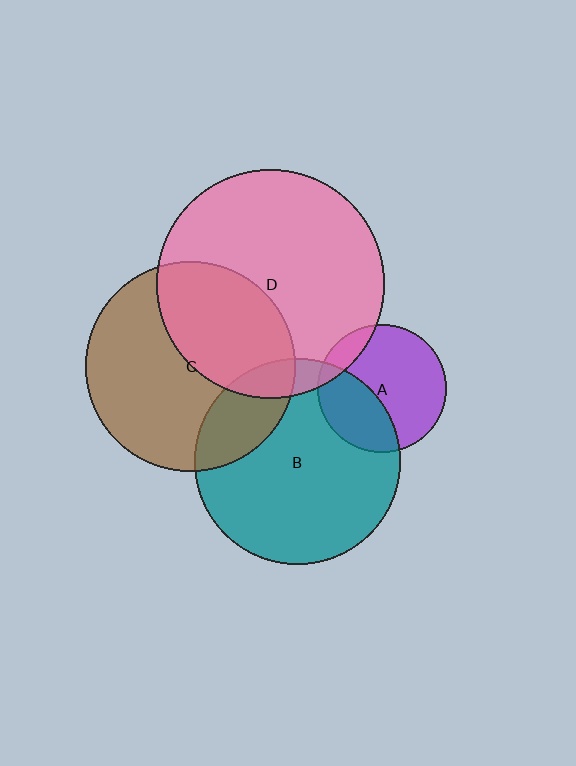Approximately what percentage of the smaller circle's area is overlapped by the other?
Approximately 20%.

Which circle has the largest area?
Circle D (pink).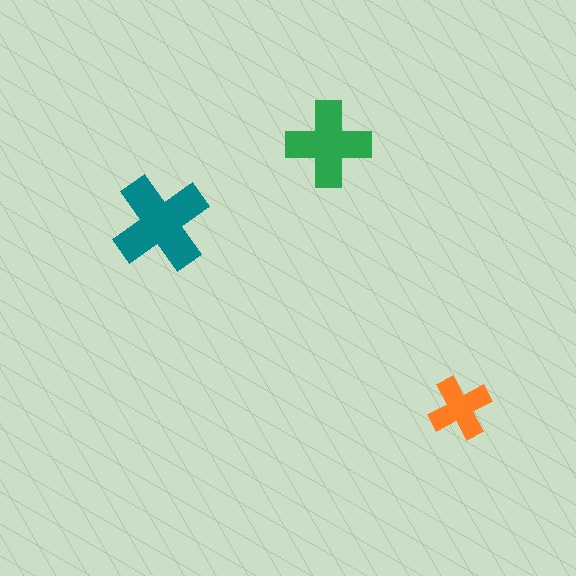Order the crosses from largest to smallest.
the teal one, the green one, the orange one.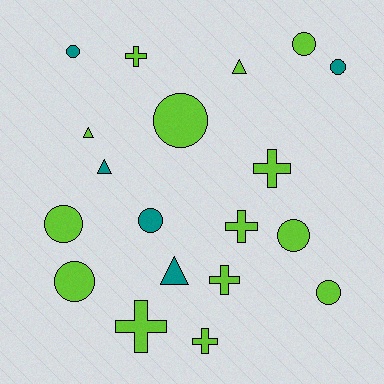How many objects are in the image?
There are 19 objects.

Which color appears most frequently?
Lime, with 14 objects.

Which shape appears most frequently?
Circle, with 9 objects.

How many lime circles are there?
There are 6 lime circles.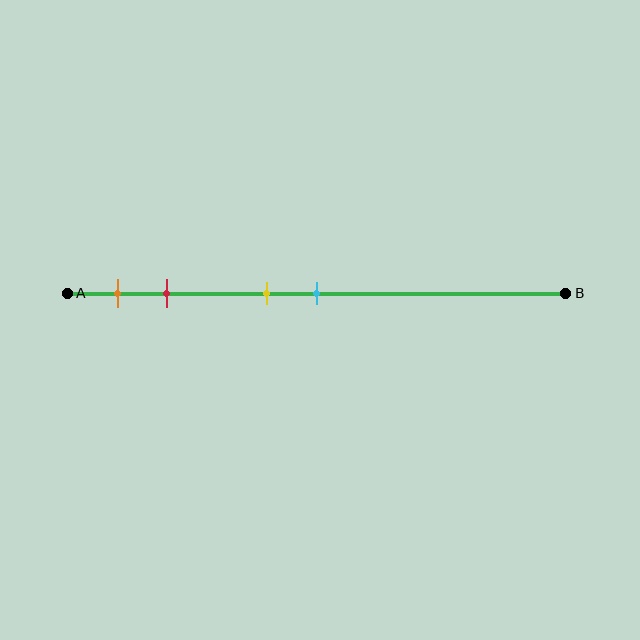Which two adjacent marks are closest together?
The yellow and cyan marks are the closest adjacent pair.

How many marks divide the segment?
There are 4 marks dividing the segment.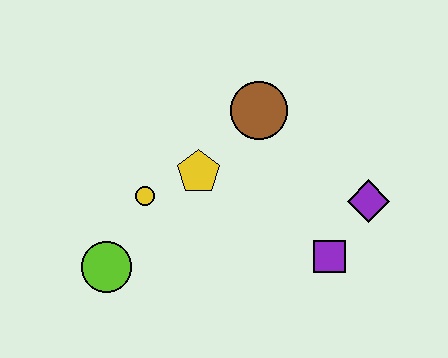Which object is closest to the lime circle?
The yellow circle is closest to the lime circle.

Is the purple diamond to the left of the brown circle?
No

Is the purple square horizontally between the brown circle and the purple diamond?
Yes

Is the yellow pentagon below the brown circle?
Yes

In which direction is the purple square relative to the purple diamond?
The purple square is below the purple diamond.